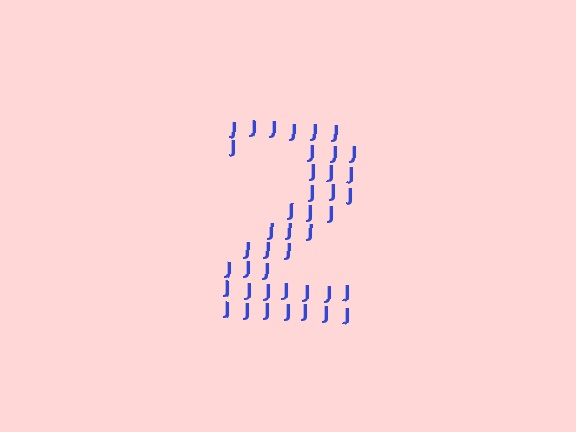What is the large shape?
The large shape is the digit 2.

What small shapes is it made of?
It is made of small letter J's.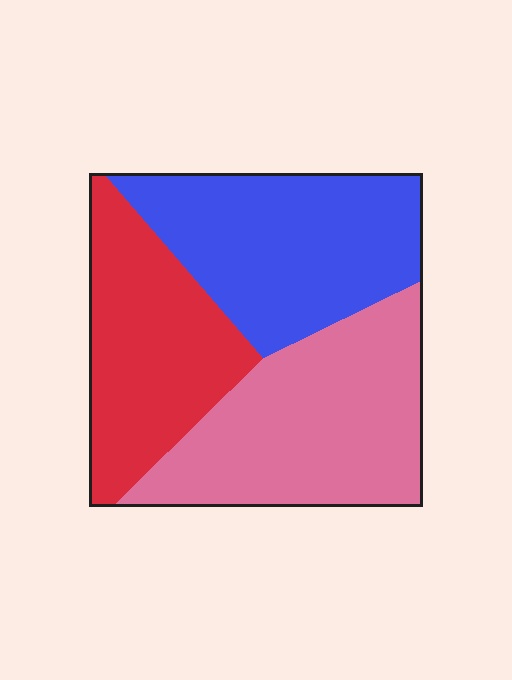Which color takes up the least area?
Red, at roughly 30%.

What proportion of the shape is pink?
Pink takes up between a quarter and a half of the shape.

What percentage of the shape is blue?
Blue takes up about one third (1/3) of the shape.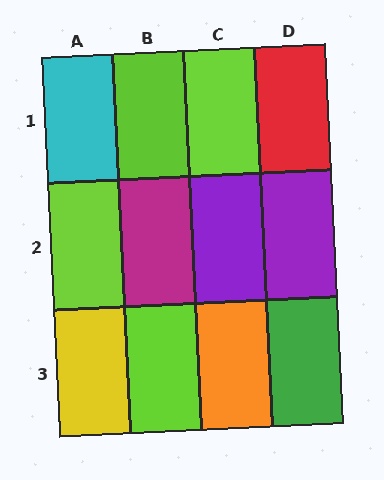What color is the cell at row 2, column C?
Purple.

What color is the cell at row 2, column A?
Lime.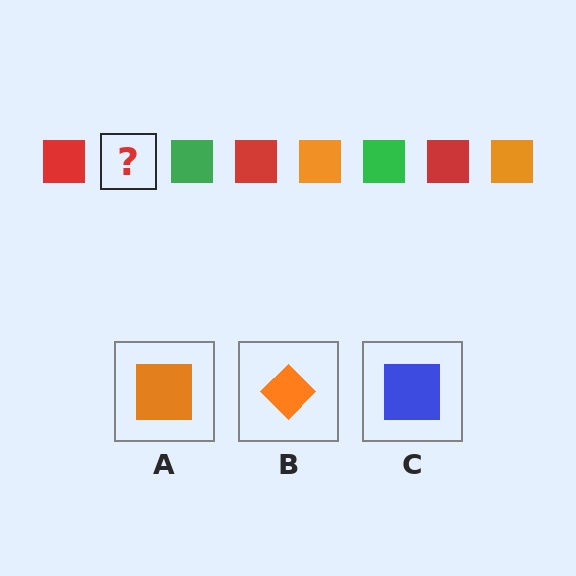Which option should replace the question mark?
Option A.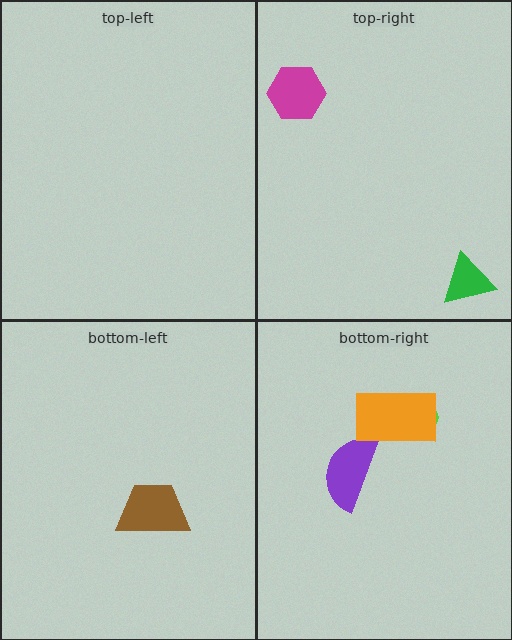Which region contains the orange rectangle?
The bottom-right region.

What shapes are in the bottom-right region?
The lime ellipse, the purple semicircle, the orange rectangle.